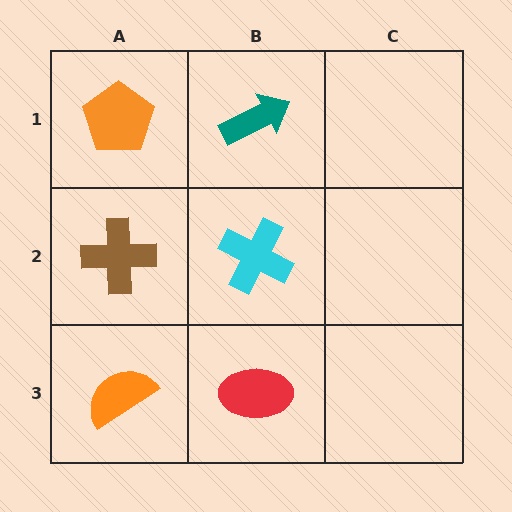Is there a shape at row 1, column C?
No, that cell is empty.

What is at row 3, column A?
An orange semicircle.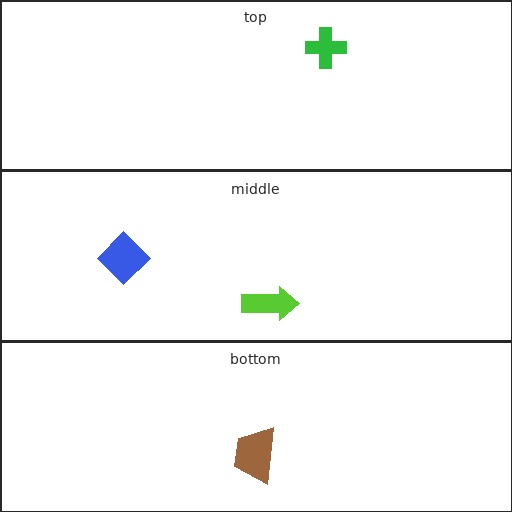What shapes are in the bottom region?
The brown trapezoid.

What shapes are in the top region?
The green cross.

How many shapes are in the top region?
1.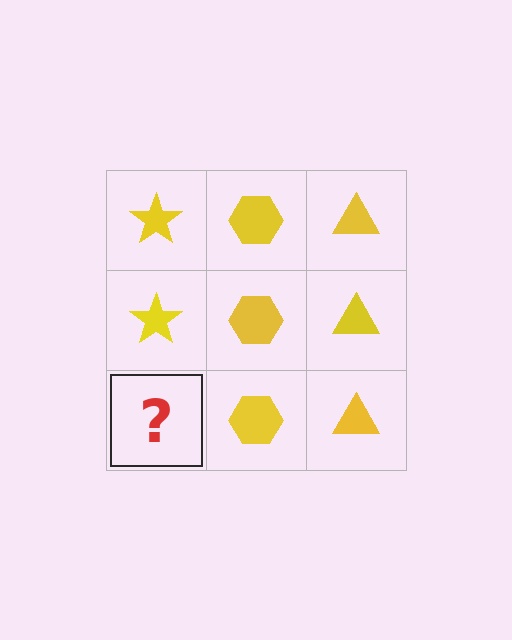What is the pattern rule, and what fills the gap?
The rule is that each column has a consistent shape. The gap should be filled with a yellow star.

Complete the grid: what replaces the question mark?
The question mark should be replaced with a yellow star.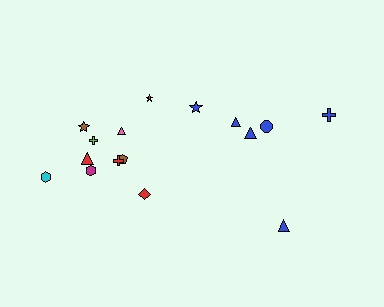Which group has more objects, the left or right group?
The left group.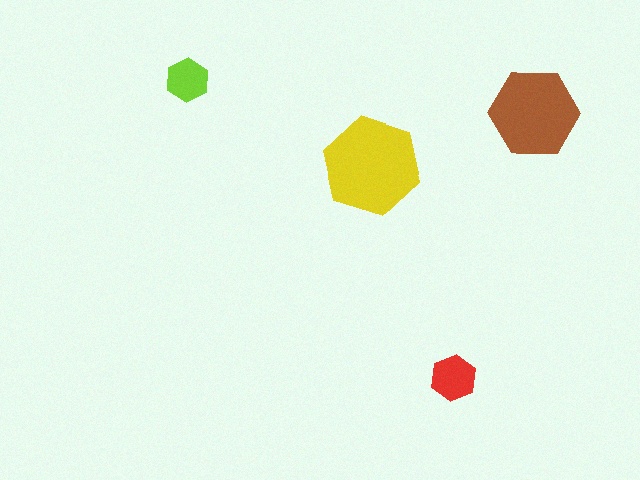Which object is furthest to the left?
The lime hexagon is leftmost.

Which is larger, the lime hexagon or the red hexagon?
The red one.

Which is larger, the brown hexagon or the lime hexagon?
The brown one.